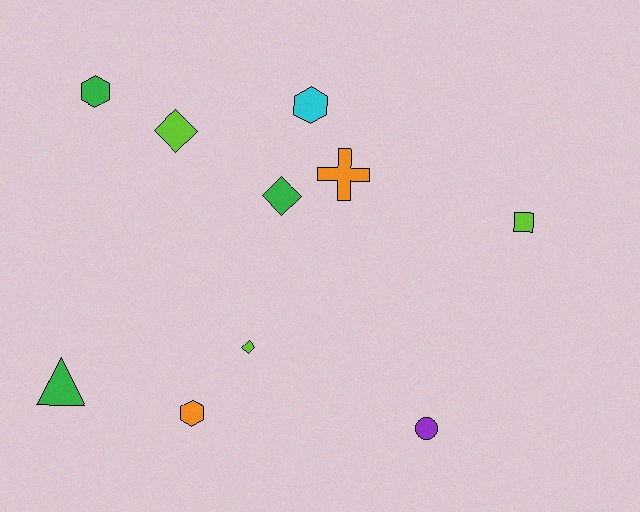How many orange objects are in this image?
There are 2 orange objects.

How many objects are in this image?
There are 10 objects.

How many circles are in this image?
There is 1 circle.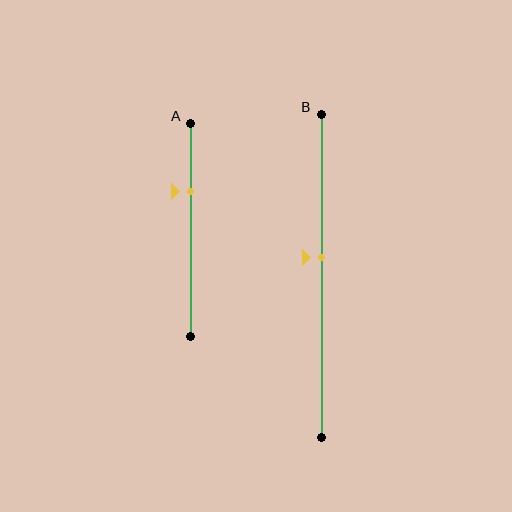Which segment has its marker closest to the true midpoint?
Segment B has its marker closest to the true midpoint.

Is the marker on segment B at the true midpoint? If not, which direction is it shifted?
No, the marker on segment B is shifted upward by about 6% of the segment length.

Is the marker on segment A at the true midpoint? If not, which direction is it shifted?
No, the marker on segment A is shifted upward by about 18% of the segment length.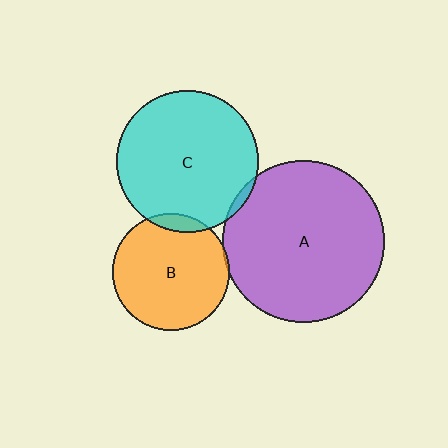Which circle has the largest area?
Circle A (purple).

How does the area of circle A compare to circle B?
Approximately 1.9 times.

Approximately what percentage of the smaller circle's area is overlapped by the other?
Approximately 10%.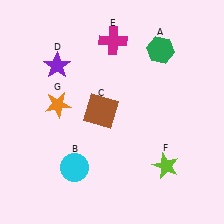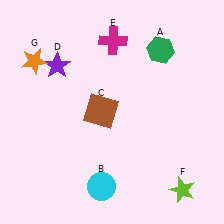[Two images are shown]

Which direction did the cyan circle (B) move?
The cyan circle (B) moved right.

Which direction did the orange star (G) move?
The orange star (G) moved up.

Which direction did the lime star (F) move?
The lime star (F) moved down.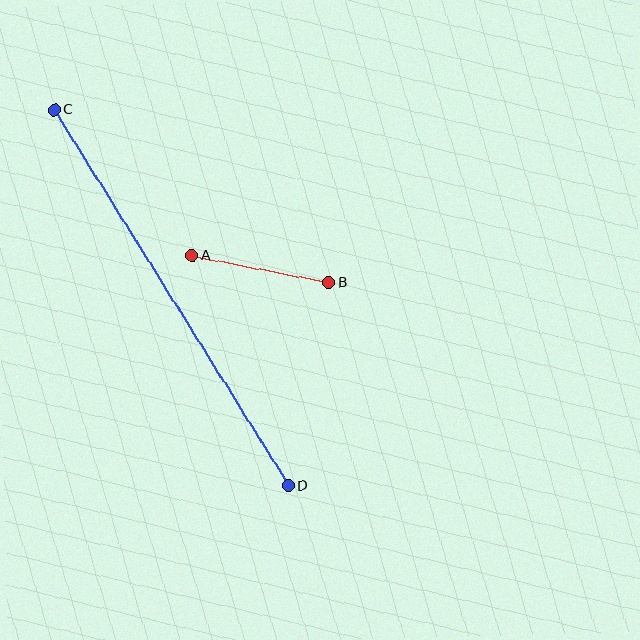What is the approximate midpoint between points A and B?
The midpoint is at approximately (260, 269) pixels.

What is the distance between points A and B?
The distance is approximately 139 pixels.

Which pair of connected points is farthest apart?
Points C and D are farthest apart.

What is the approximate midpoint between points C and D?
The midpoint is at approximately (171, 298) pixels.